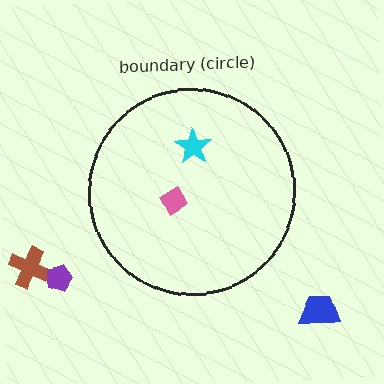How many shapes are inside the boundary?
2 inside, 3 outside.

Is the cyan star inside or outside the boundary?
Inside.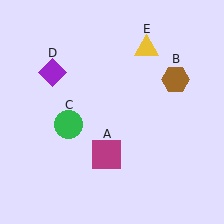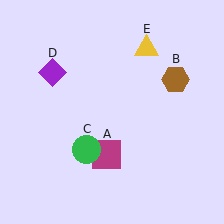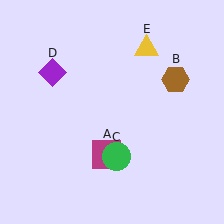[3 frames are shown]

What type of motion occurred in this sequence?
The green circle (object C) rotated counterclockwise around the center of the scene.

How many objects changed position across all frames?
1 object changed position: green circle (object C).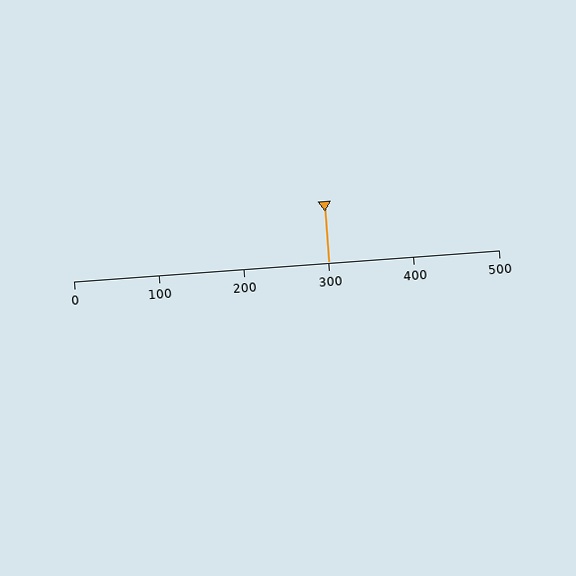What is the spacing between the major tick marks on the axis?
The major ticks are spaced 100 apart.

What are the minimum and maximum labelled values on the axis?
The axis runs from 0 to 500.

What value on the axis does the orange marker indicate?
The marker indicates approximately 300.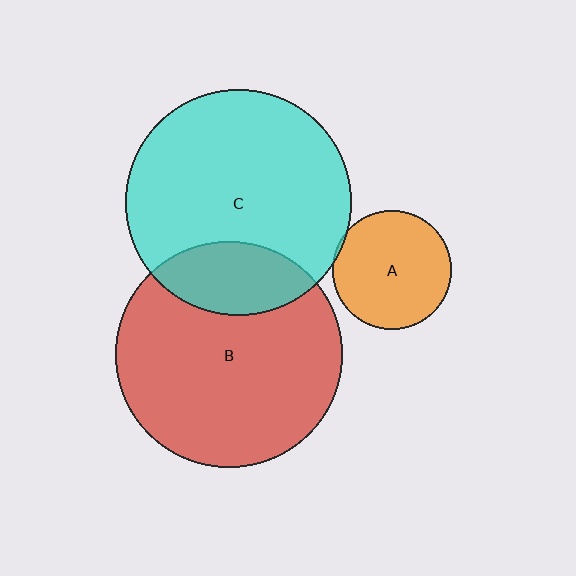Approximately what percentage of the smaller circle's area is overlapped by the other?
Approximately 20%.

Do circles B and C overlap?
Yes.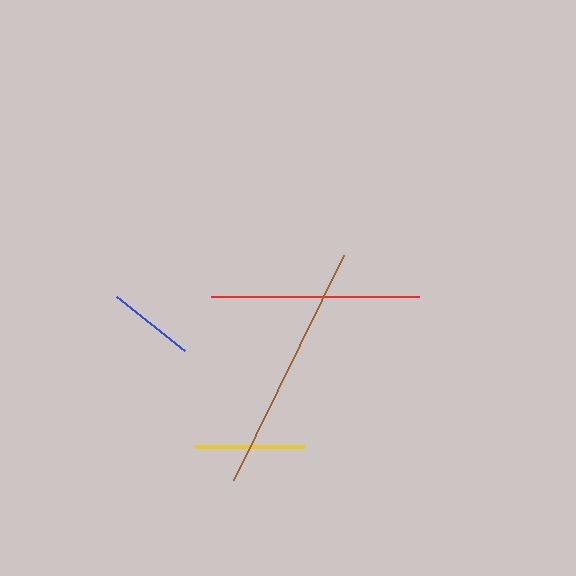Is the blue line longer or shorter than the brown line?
The brown line is longer than the blue line.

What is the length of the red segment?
The red segment is approximately 208 pixels long.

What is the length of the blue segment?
The blue segment is approximately 87 pixels long.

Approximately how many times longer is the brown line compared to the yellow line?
The brown line is approximately 2.3 times the length of the yellow line.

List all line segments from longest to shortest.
From longest to shortest: brown, red, yellow, blue.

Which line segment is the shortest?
The blue line is the shortest at approximately 87 pixels.